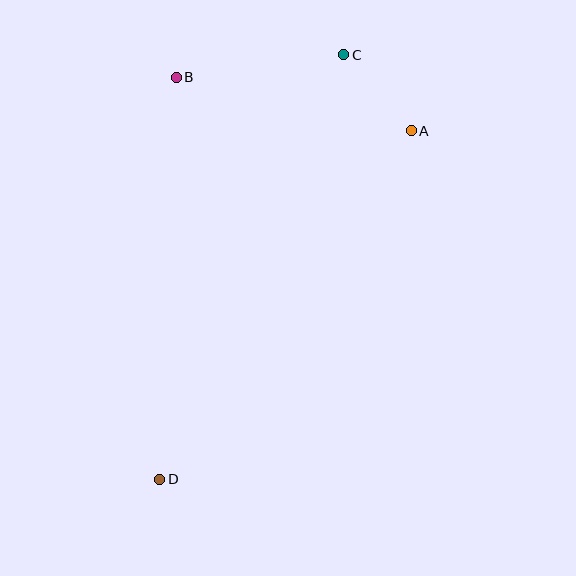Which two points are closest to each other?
Points A and C are closest to each other.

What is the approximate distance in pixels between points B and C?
The distance between B and C is approximately 169 pixels.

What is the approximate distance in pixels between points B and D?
The distance between B and D is approximately 402 pixels.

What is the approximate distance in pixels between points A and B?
The distance between A and B is approximately 241 pixels.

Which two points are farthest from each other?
Points C and D are farthest from each other.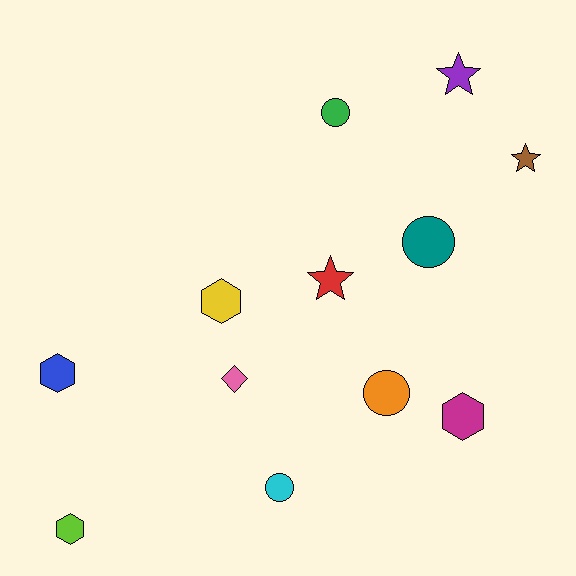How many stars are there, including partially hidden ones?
There are 3 stars.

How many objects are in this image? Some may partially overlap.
There are 12 objects.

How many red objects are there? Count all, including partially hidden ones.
There is 1 red object.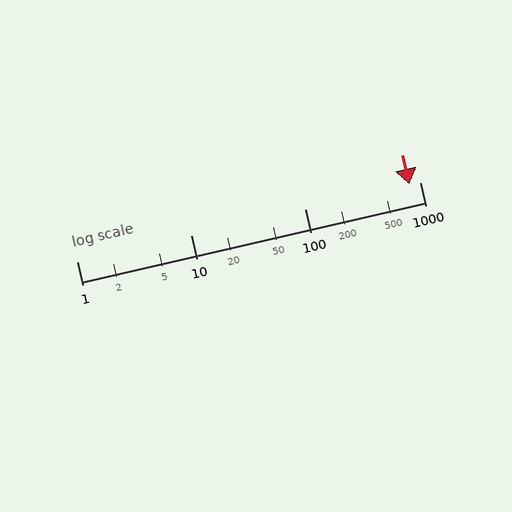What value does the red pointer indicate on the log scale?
The pointer indicates approximately 820.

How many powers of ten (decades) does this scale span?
The scale spans 3 decades, from 1 to 1000.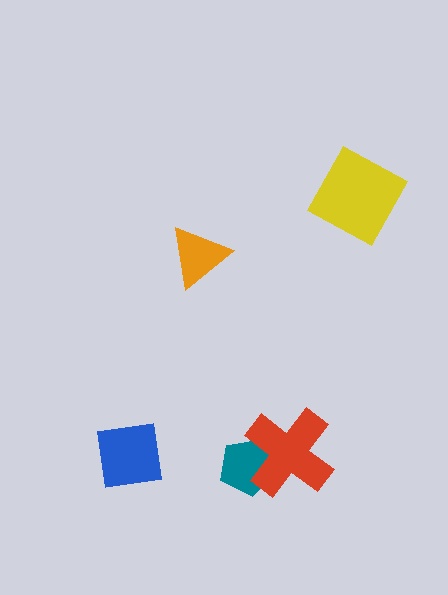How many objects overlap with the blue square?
0 objects overlap with the blue square.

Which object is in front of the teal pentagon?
The red cross is in front of the teal pentagon.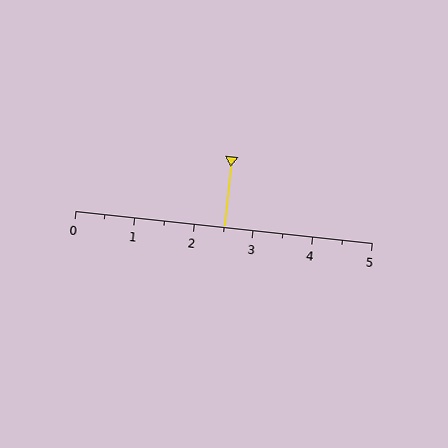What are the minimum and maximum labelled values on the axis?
The axis runs from 0 to 5.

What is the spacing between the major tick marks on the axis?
The major ticks are spaced 1 apart.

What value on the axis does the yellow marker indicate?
The marker indicates approximately 2.5.